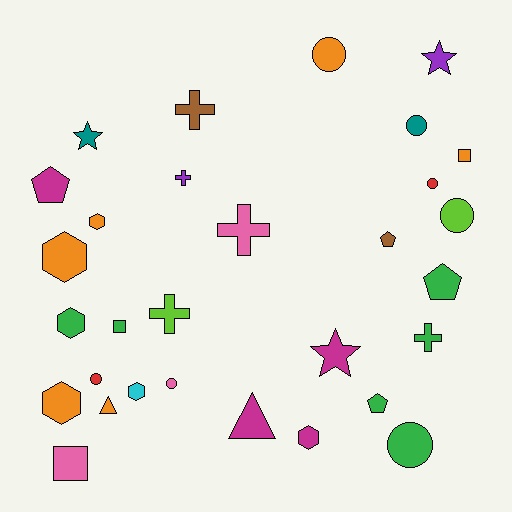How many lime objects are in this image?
There are 2 lime objects.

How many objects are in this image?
There are 30 objects.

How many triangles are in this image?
There are 2 triangles.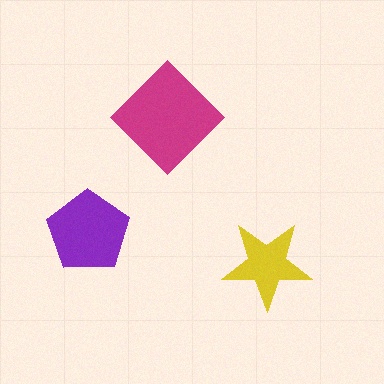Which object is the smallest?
The yellow star.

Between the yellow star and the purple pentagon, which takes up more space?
The purple pentagon.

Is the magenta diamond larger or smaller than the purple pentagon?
Larger.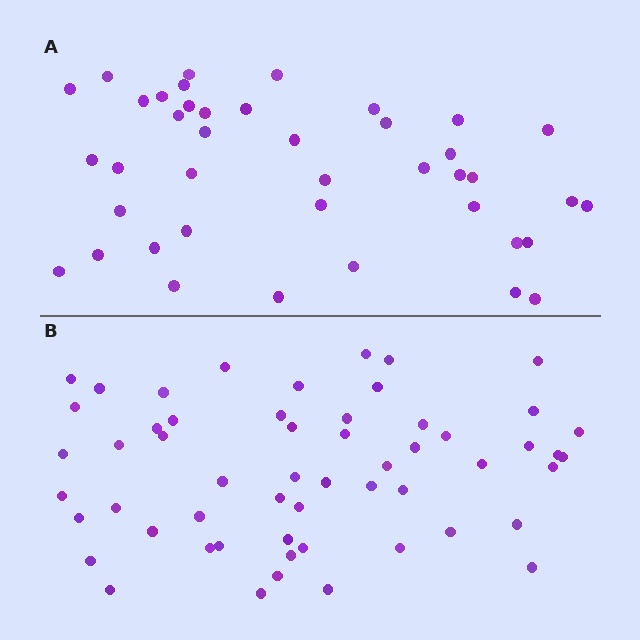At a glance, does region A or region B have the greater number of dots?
Region B (the bottom region) has more dots.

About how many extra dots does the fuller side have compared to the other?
Region B has approximately 15 more dots than region A.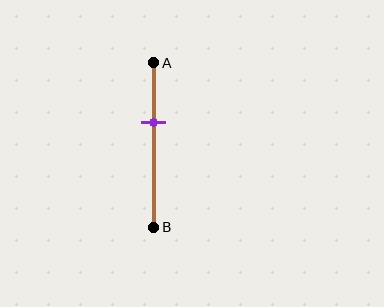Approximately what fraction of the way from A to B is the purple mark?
The purple mark is approximately 35% of the way from A to B.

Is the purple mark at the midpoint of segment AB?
No, the mark is at about 35% from A, not at the 50% midpoint.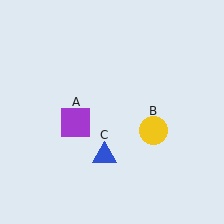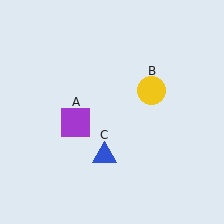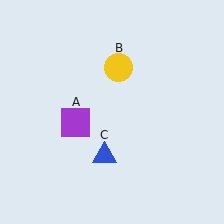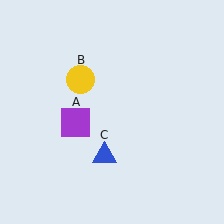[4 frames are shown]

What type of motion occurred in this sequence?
The yellow circle (object B) rotated counterclockwise around the center of the scene.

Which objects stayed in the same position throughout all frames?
Purple square (object A) and blue triangle (object C) remained stationary.